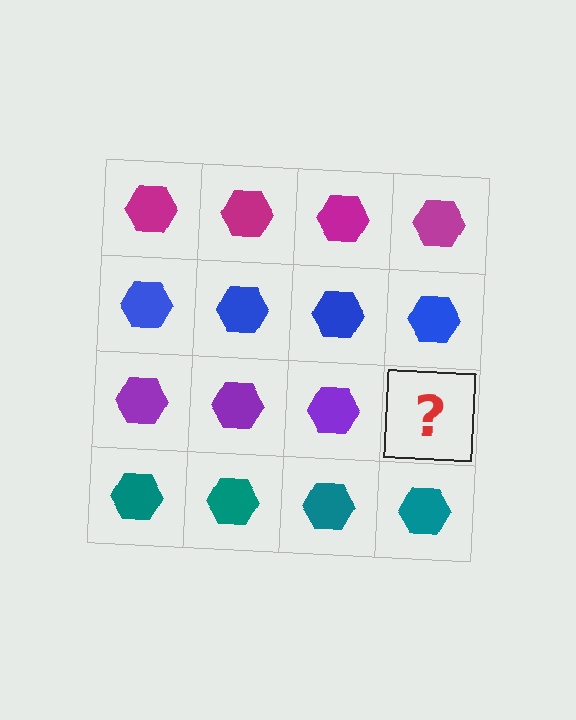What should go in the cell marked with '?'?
The missing cell should contain a purple hexagon.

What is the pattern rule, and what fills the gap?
The rule is that each row has a consistent color. The gap should be filled with a purple hexagon.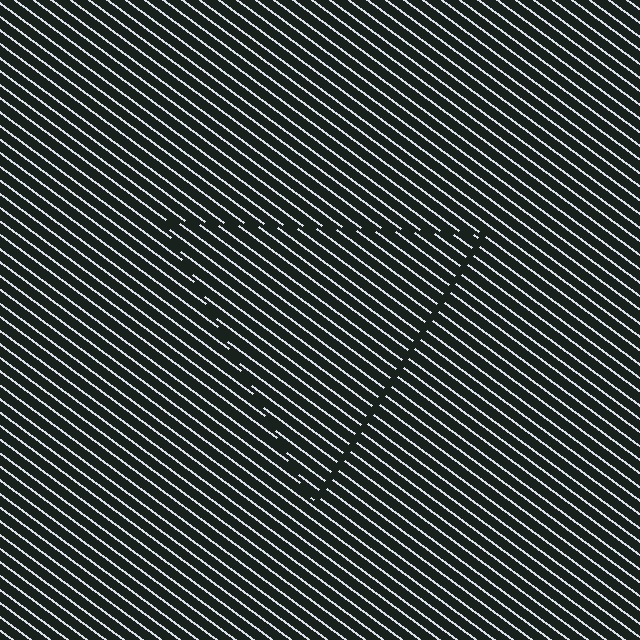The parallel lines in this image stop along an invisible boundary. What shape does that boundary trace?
An illusory triangle. The interior of the shape contains the same grating, shifted by half a period — the contour is defined by the phase discontinuity where line-ends from the inner and outer gratings abut.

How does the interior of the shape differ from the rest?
The interior of the shape contains the same grating, shifted by half a period — the contour is defined by the phase discontinuity where line-ends from the inner and outer gratings abut.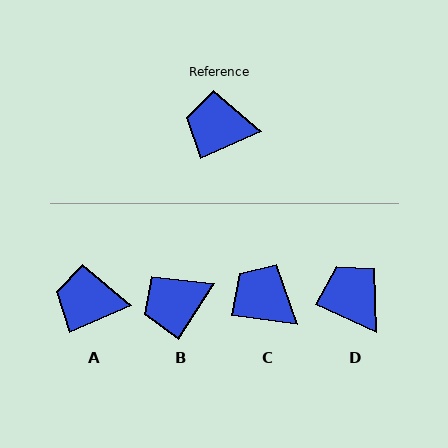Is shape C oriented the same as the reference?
No, it is off by about 30 degrees.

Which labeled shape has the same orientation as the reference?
A.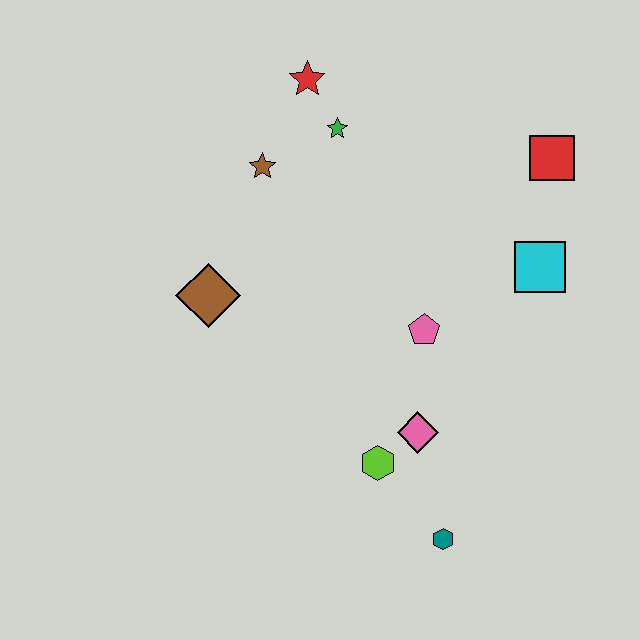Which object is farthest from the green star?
The teal hexagon is farthest from the green star.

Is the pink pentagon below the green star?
Yes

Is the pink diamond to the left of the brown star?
No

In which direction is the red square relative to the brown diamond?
The red square is to the right of the brown diamond.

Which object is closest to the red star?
The green star is closest to the red star.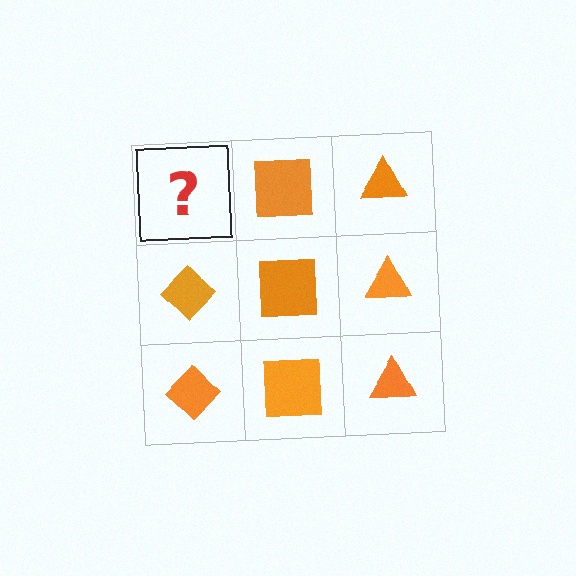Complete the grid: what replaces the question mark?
The question mark should be replaced with an orange diamond.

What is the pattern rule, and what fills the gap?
The rule is that each column has a consistent shape. The gap should be filled with an orange diamond.